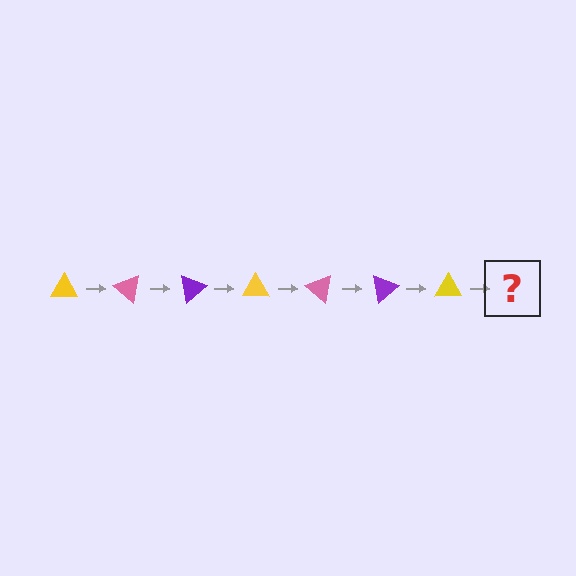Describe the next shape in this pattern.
It should be a pink triangle, rotated 280 degrees from the start.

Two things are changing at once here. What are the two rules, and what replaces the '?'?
The two rules are that it rotates 40 degrees each step and the color cycles through yellow, pink, and purple. The '?' should be a pink triangle, rotated 280 degrees from the start.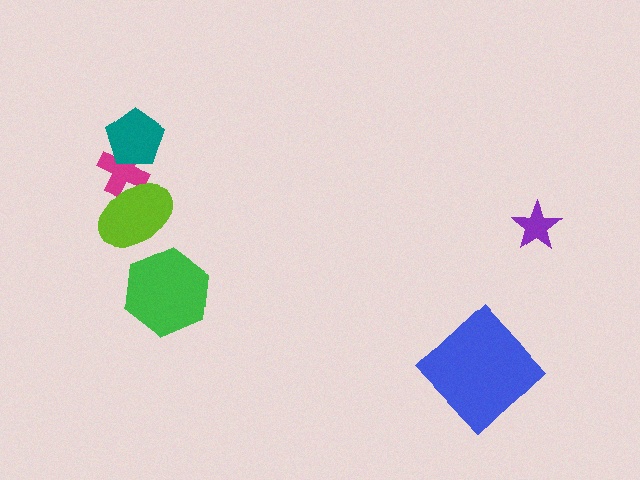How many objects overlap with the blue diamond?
0 objects overlap with the blue diamond.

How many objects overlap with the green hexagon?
0 objects overlap with the green hexagon.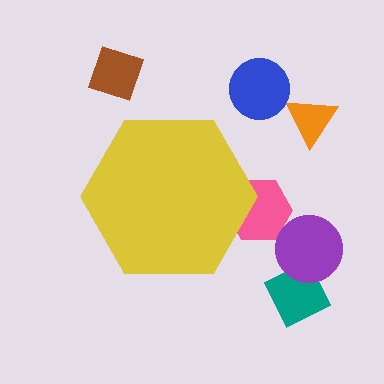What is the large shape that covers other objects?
A yellow hexagon.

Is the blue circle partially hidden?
No, the blue circle is fully visible.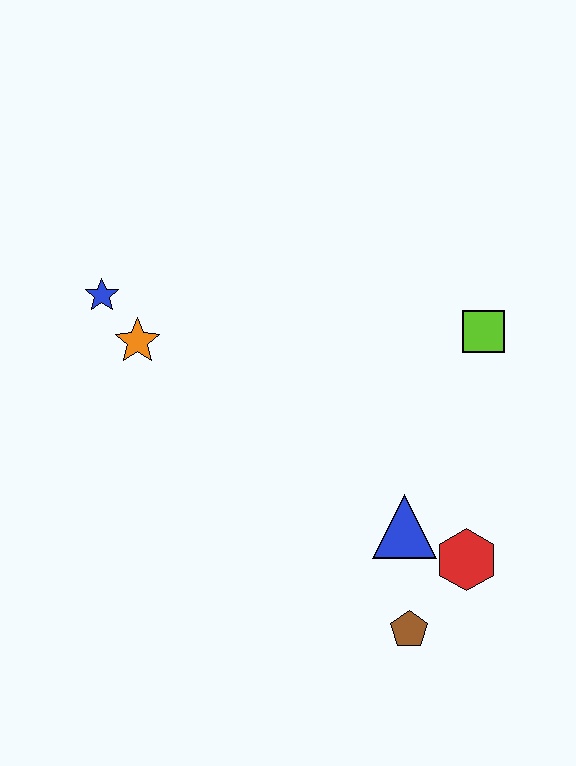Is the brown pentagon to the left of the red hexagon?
Yes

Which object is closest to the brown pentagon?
The red hexagon is closest to the brown pentagon.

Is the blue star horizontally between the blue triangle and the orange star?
No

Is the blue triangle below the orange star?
Yes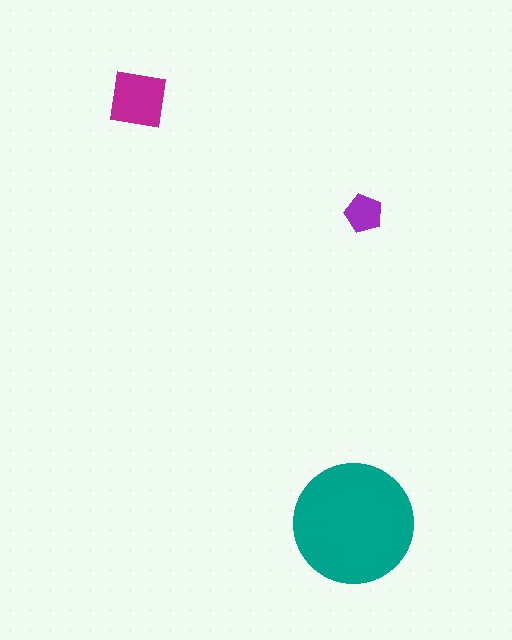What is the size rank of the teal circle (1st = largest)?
1st.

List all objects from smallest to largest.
The purple pentagon, the magenta square, the teal circle.